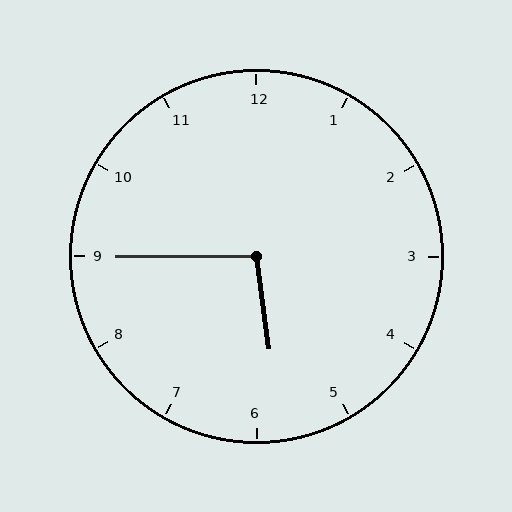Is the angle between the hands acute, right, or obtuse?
It is obtuse.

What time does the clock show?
5:45.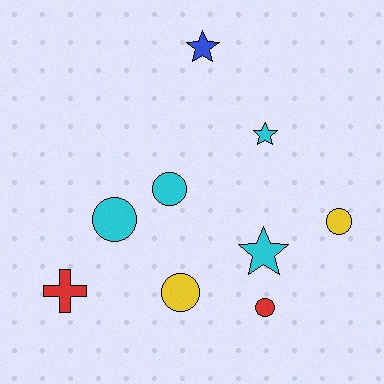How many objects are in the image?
There are 9 objects.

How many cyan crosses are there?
There are no cyan crosses.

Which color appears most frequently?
Cyan, with 4 objects.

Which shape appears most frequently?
Circle, with 5 objects.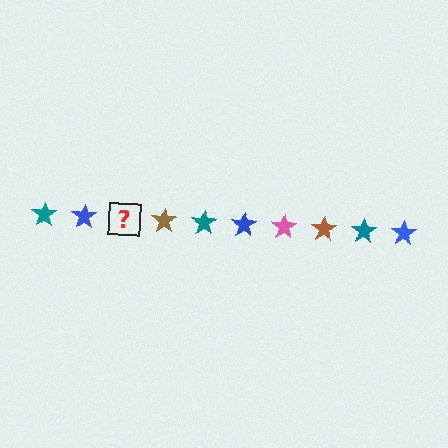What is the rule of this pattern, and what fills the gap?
The rule is that the pattern cycles through teal, blue, pink, brown stars. The gap should be filled with a pink star.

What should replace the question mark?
The question mark should be replaced with a pink star.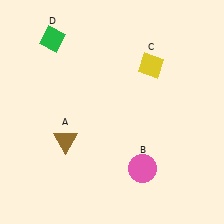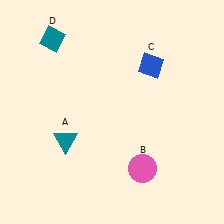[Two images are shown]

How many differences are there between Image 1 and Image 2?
There are 3 differences between the two images.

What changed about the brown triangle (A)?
In Image 1, A is brown. In Image 2, it changed to teal.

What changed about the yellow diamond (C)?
In Image 1, C is yellow. In Image 2, it changed to blue.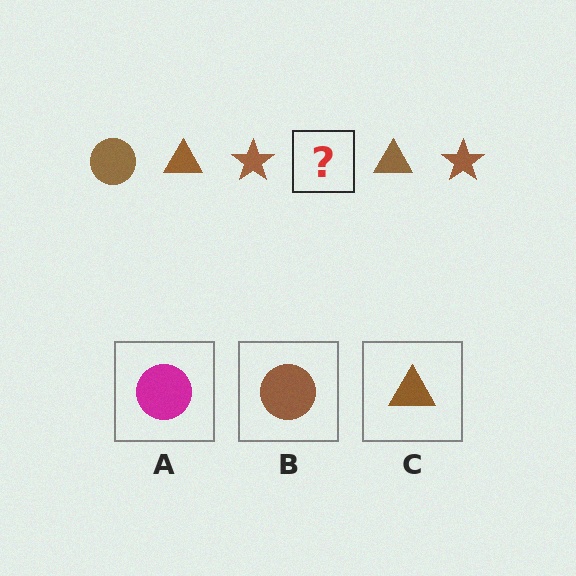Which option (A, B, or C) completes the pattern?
B.